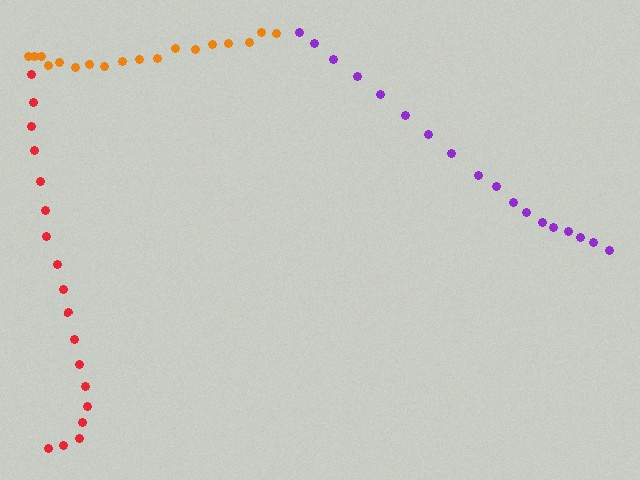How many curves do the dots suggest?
There are 3 distinct paths.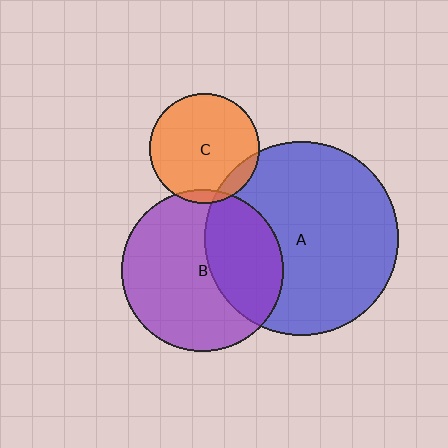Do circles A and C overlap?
Yes.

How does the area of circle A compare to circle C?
Approximately 3.1 times.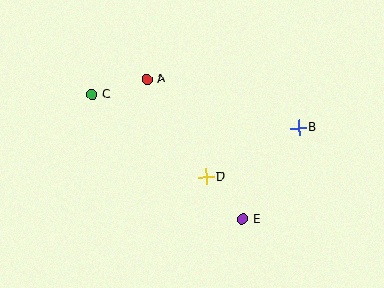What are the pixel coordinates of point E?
Point E is at (243, 219).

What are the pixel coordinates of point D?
Point D is at (206, 177).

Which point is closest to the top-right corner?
Point B is closest to the top-right corner.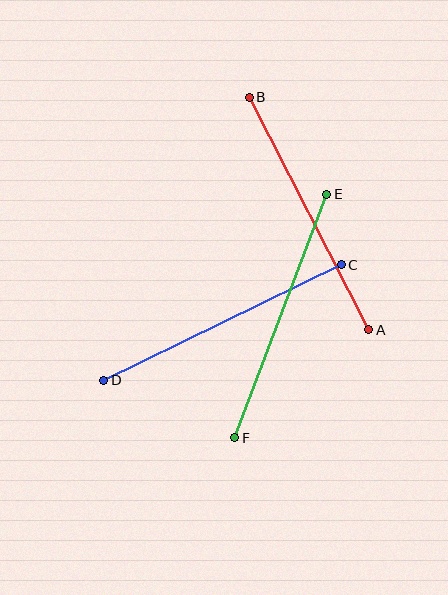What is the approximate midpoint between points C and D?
The midpoint is at approximately (222, 323) pixels.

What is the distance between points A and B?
The distance is approximately 262 pixels.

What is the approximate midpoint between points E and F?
The midpoint is at approximately (281, 316) pixels.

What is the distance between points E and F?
The distance is approximately 260 pixels.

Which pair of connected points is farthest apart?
Points C and D are farthest apart.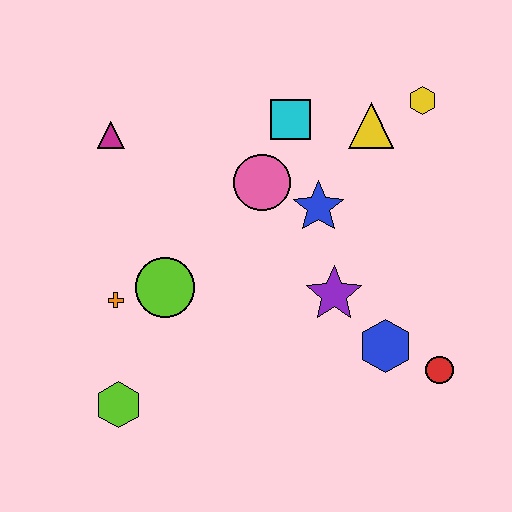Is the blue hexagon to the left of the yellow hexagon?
Yes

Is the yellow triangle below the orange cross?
No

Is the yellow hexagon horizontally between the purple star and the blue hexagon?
No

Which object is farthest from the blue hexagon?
The magenta triangle is farthest from the blue hexagon.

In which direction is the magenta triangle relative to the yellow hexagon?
The magenta triangle is to the left of the yellow hexagon.